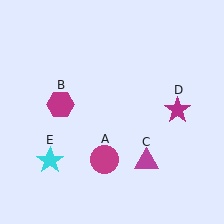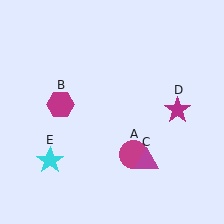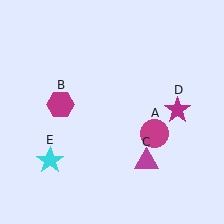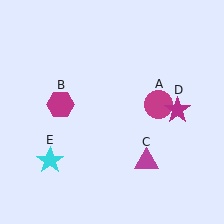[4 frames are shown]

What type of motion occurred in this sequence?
The magenta circle (object A) rotated counterclockwise around the center of the scene.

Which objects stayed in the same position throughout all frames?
Magenta hexagon (object B) and magenta triangle (object C) and magenta star (object D) and cyan star (object E) remained stationary.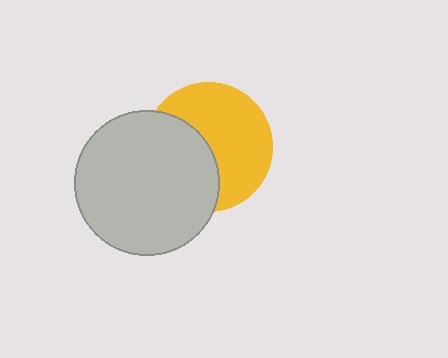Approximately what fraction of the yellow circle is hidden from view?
Roughly 42% of the yellow circle is hidden behind the light gray circle.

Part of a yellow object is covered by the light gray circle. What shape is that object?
It is a circle.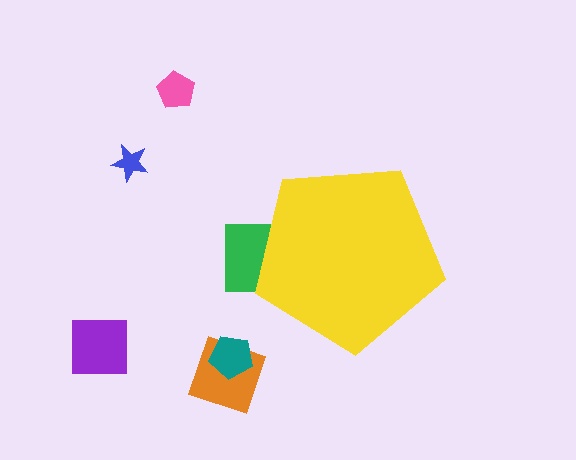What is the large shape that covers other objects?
A yellow pentagon.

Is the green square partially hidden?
Yes, the green square is partially hidden behind the yellow pentagon.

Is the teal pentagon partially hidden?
No, the teal pentagon is fully visible.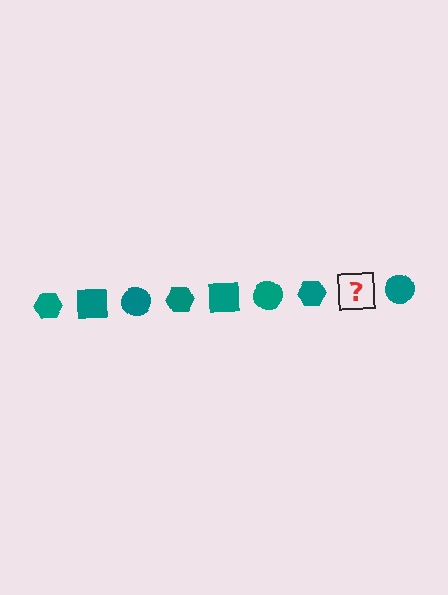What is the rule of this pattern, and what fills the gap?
The rule is that the pattern cycles through hexagon, square, circle shapes in teal. The gap should be filled with a teal square.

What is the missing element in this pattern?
The missing element is a teal square.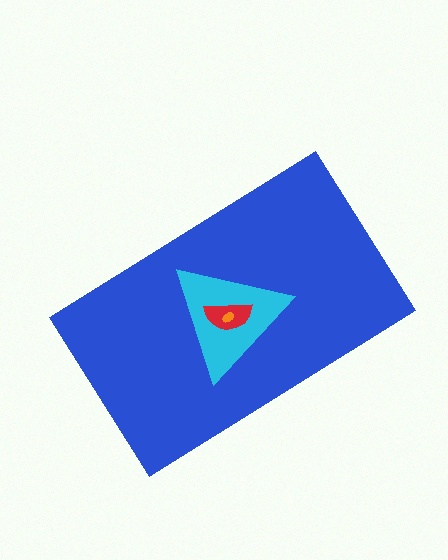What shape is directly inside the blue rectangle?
The cyan triangle.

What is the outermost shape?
The blue rectangle.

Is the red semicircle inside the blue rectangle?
Yes.